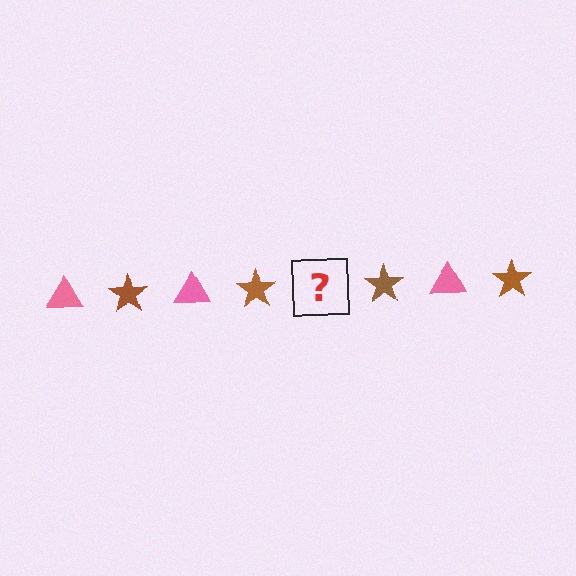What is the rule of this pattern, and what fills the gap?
The rule is that the pattern alternates between pink triangle and brown star. The gap should be filled with a pink triangle.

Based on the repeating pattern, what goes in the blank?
The blank should be a pink triangle.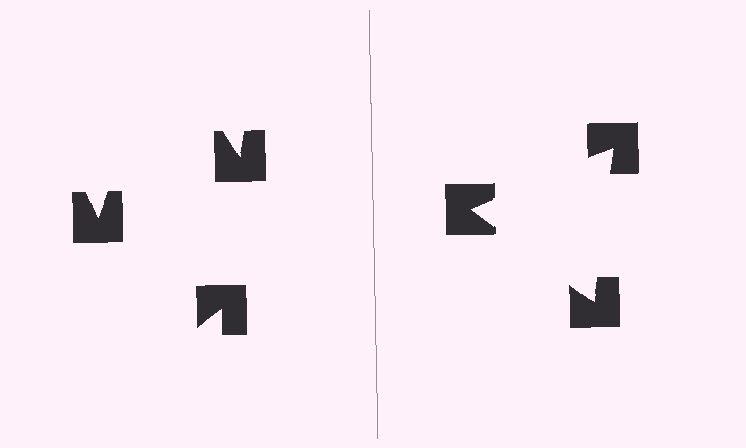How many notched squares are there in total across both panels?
6 — 3 on each side.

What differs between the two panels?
The notched squares are positioned identically on both sides; only the wedge orientations differ. On the right they align to a triangle; on the left they are misaligned.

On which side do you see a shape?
An illusory triangle appears on the right side. On the left side the wedge cuts are rotated, so no coherent shape forms.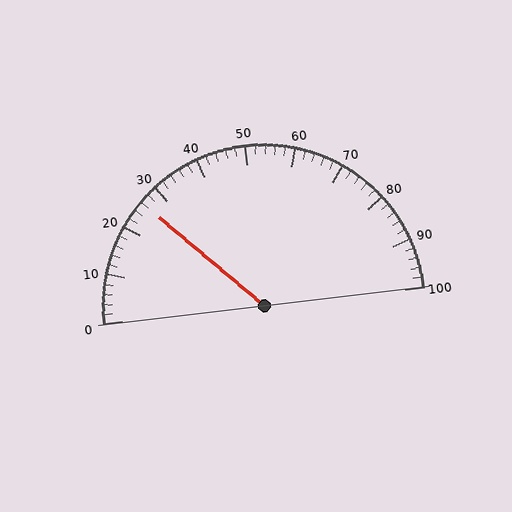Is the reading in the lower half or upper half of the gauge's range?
The reading is in the lower half of the range (0 to 100).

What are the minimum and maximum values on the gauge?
The gauge ranges from 0 to 100.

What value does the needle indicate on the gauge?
The needle indicates approximately 26.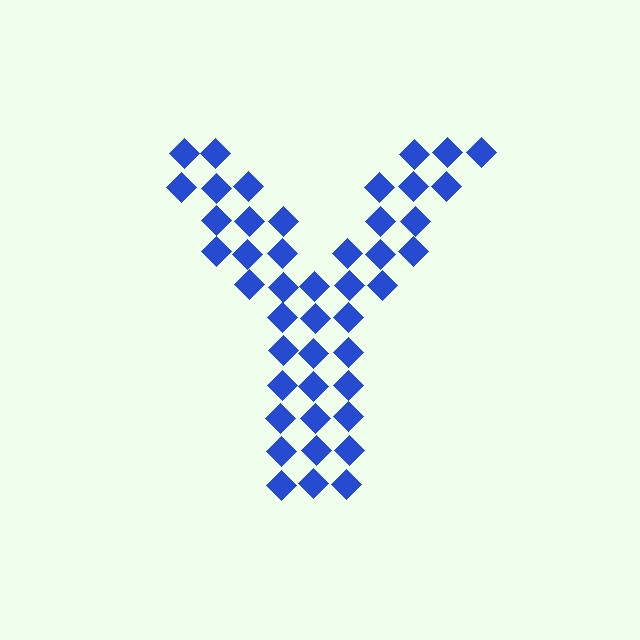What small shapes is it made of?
It is made of small diamonds.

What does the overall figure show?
The overall figure shows the letter Y.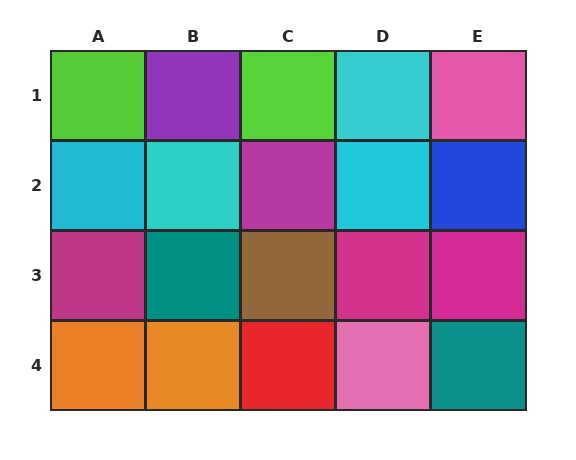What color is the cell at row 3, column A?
Magenta.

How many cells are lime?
2 cells are lime.